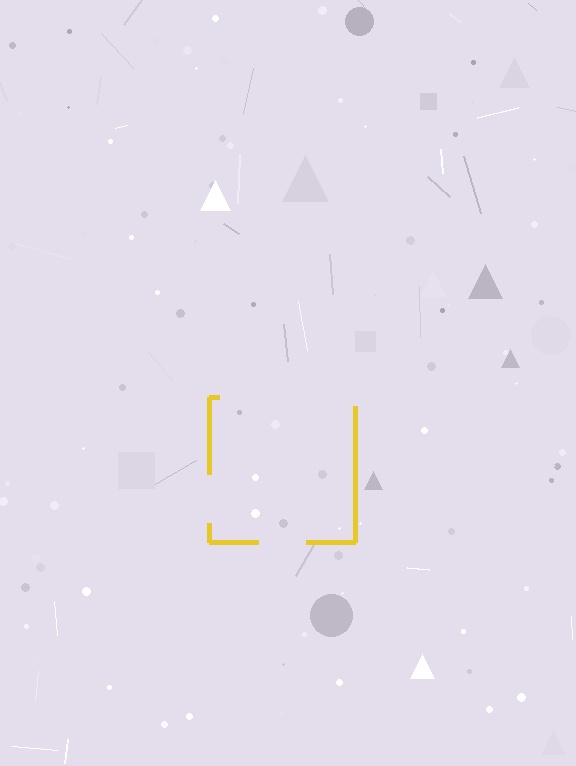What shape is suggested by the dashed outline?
The dashed outline suggests a square.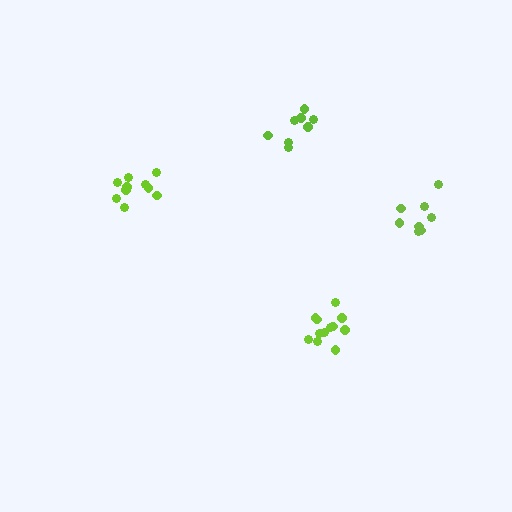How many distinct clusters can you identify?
There are 4 distinct clusters.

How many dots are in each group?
Group 1: 8 dots, Group 2: 12 dots, Group 3: 10 dots, Group 4: 8 dots (38 total).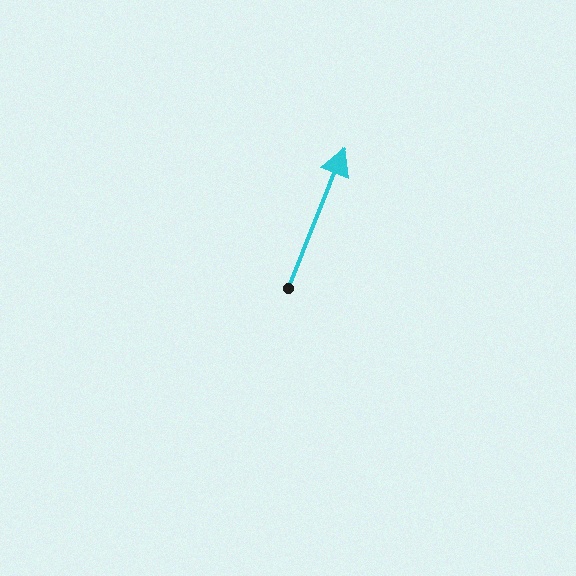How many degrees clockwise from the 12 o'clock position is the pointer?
Approximately 22 degrees.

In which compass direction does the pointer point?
North.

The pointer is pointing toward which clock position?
Roughly 1 o'clock.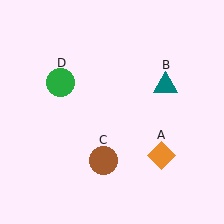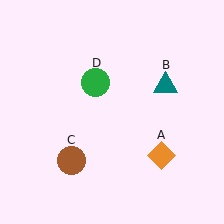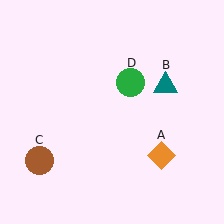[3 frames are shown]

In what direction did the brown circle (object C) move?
The brown circle (object C) moved left.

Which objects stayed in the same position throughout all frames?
Orange diamond (object A) and teal triangle (object B) remained stationary.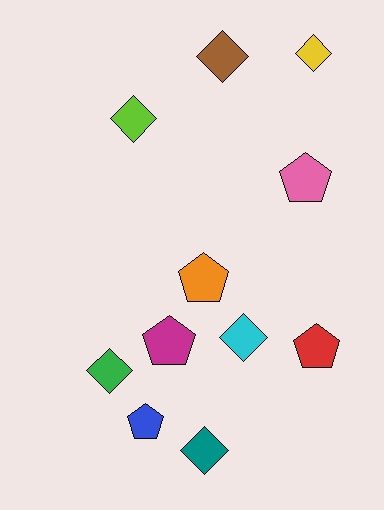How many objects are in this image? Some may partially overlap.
There are 11 objects.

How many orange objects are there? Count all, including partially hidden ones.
There is 1 orange object.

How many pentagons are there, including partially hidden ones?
There are 5 pentagons.